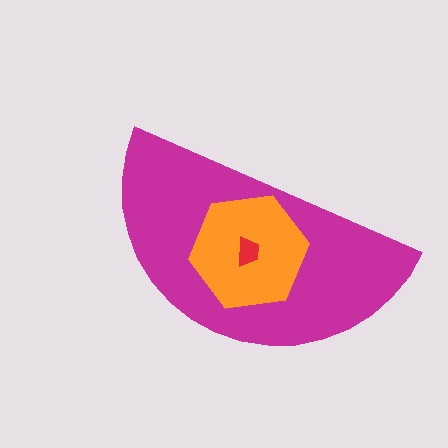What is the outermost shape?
The magenta semicircle.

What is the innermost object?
The red trapezoid.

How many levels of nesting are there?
3.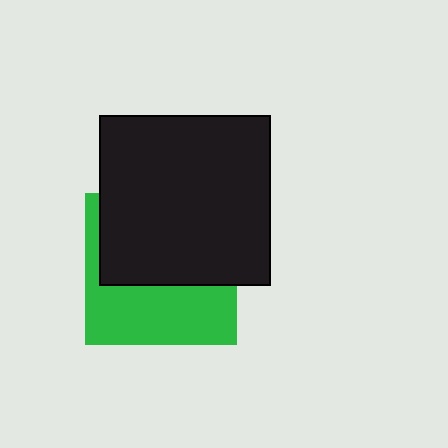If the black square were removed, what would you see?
You would see the complete green square.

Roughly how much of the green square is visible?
About half of it is visible (roughly 45%).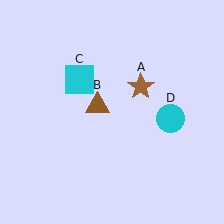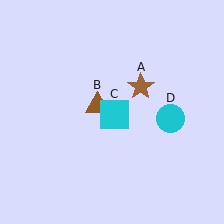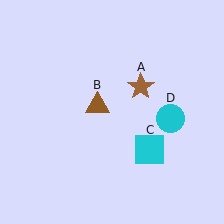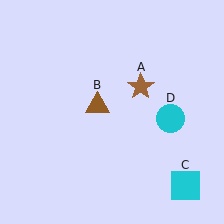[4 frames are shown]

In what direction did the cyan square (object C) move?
The cyan square (object C) moved down and to the right.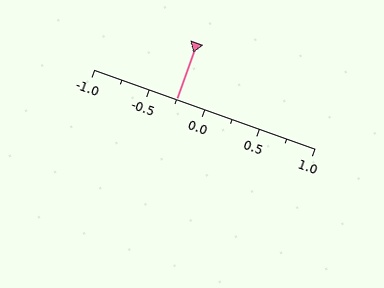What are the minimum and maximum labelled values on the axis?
The axis runs from -1.0 to 1.0.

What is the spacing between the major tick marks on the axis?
The major ticks are spaced 0.5 apart.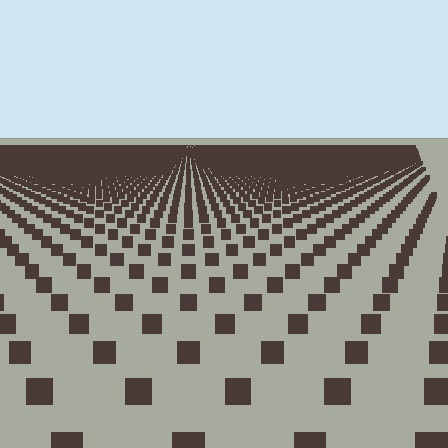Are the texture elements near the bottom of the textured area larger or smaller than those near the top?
Larger. Near the bottom, elements are closer to the viewer and appear at a bigger on-screen size.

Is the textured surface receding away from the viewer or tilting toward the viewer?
The surface is receding away from the viewer. Texture elements get smaller and denser toward the top.